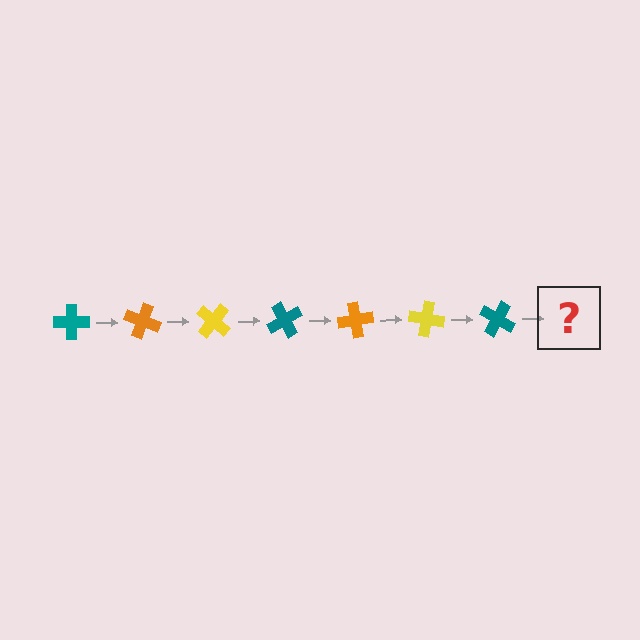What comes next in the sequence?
The next element should be an orange cross, rotated 140 degrees from the start.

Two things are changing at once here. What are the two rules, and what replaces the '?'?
The two rules are that it rotates 20 degrees each step and the color cycles through teal, orange, and yellow. The '?' should be an orange cross, rotated 140 degrees from the start.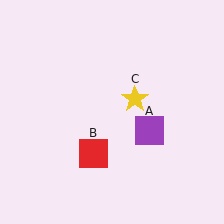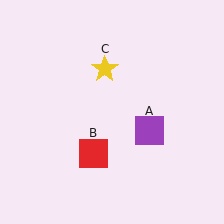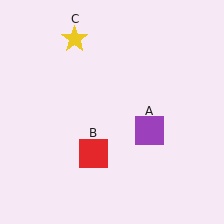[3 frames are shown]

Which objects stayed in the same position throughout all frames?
Purple square (object A) and red square (object B) remained stationary.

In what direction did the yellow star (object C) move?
The yellow star (object C) moved up and to the left.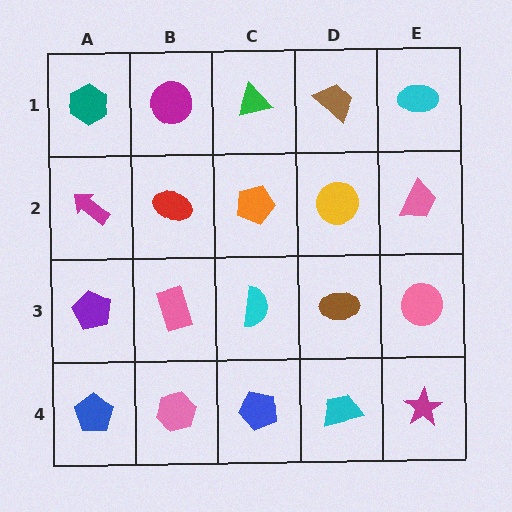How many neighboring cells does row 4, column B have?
3.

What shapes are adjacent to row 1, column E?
A pink trapezoid (row 2, column E), a brown trapezoid (row 1, column D).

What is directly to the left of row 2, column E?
A yellow circle.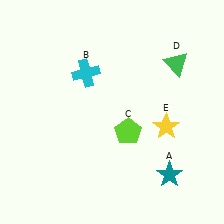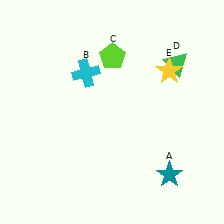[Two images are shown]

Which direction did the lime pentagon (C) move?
The lime pentagon (C) moved up.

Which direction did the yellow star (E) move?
The yellow star (E) moved up.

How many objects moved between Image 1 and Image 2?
2 objects moved between the two images.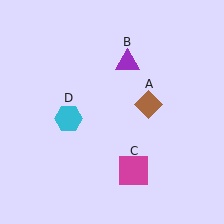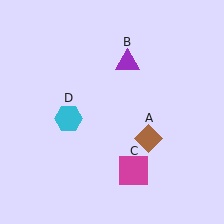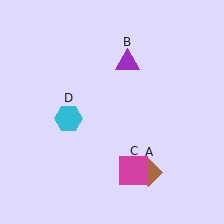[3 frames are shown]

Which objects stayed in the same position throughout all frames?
Purple triangle (object B) and magenta square (object C) and cyan hexagon (object D) remained stationary.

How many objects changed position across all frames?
1 object changed position: brown diamond (object A).